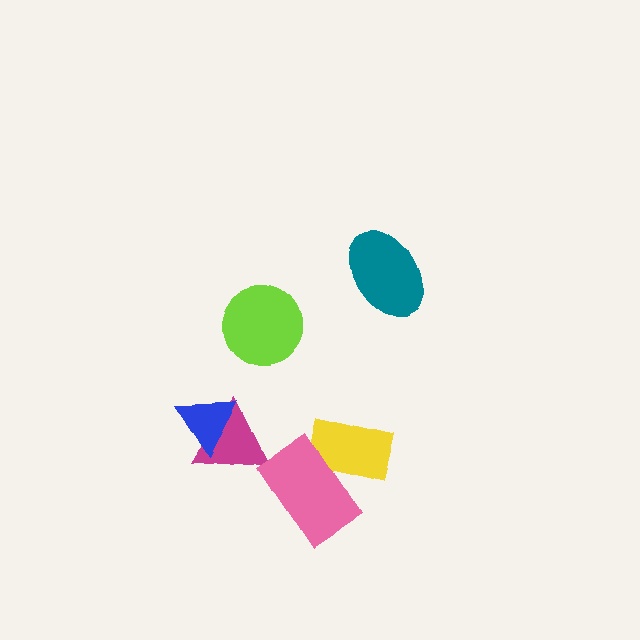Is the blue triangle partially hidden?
No, no other shape covers it.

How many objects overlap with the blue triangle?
1 object overlaps with the blue triangle.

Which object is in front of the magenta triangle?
The blue triangle is in front of the magenta triangle.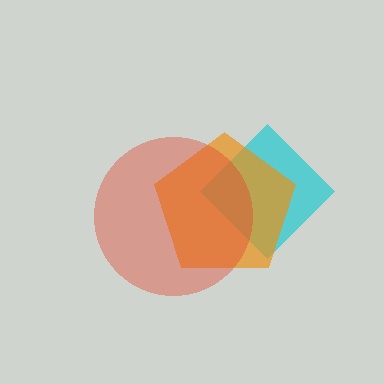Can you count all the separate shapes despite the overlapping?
Yes, there are 3 separate shapes.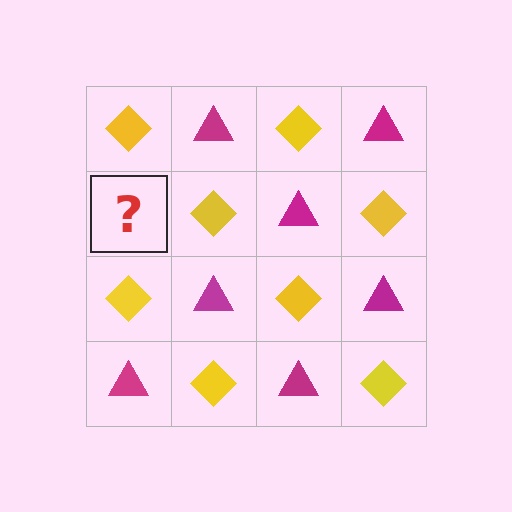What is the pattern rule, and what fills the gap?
The rule is that it alternates yellow diamond and magenta triangle in a checkerboard pattern. The gap should be filled with a magenta triangle.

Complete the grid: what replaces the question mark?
The question mark should be replaced with a magenta triangle.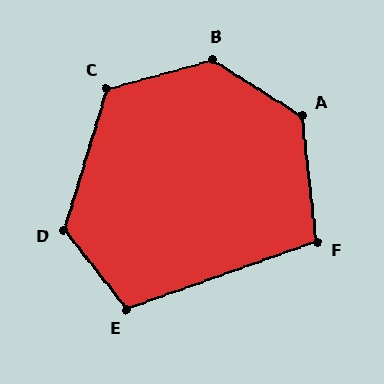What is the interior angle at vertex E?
Approximately 109 degrees (obtuse).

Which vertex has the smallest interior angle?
F, at approximately 103 degrees.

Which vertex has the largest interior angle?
B, at approximately 132 degrees.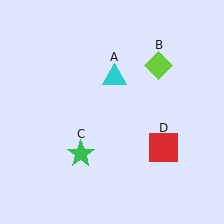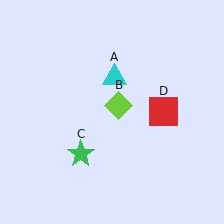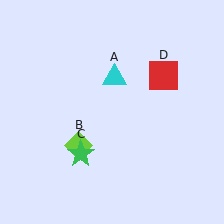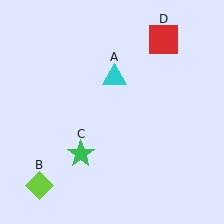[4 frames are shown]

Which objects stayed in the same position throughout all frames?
Cyan triangle (object A) and green star (object C) remained stationary.